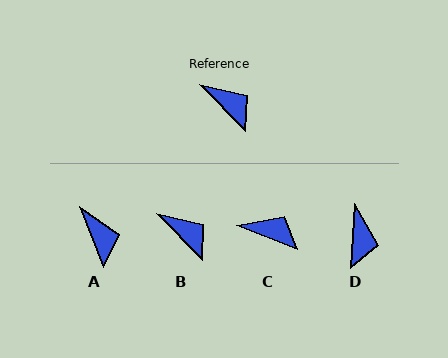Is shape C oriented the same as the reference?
No, it is off by about 24 degrees.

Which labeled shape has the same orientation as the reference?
B.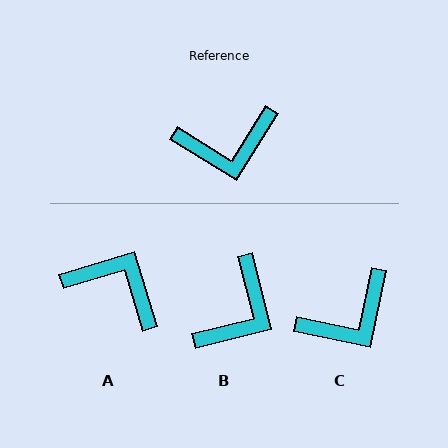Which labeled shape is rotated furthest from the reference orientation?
A, about 139 degrees away.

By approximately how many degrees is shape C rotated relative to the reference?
Approximately 20 degrees counter-clockwise.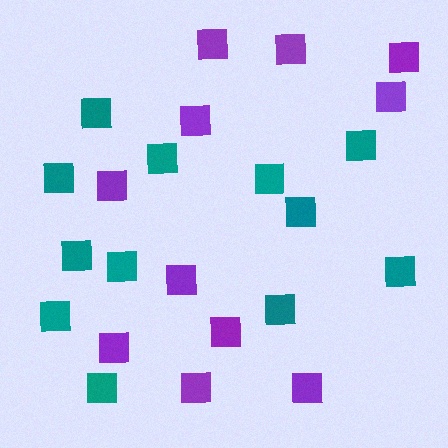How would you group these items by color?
There are 2 groups: one group of teal squares (12) and one group of purple squares (11).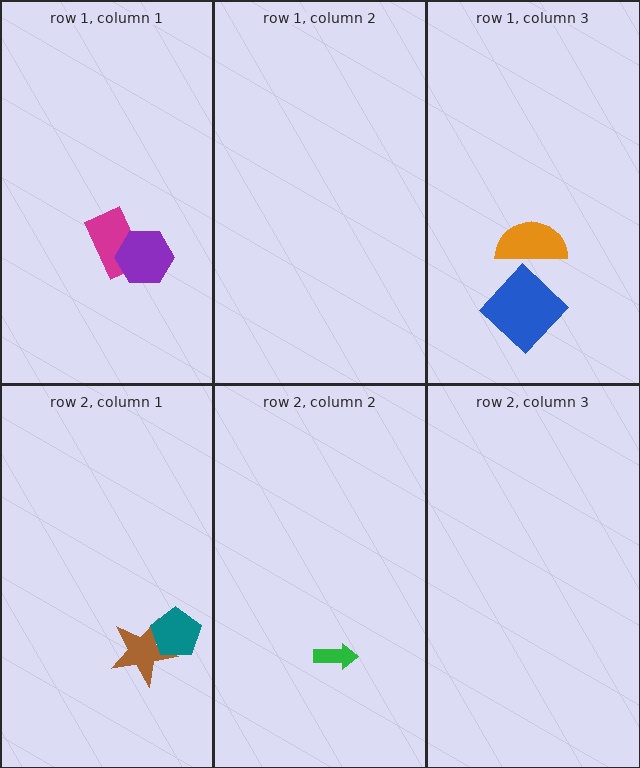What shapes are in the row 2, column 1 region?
The brown star, the teal pentagon.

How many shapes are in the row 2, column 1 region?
2.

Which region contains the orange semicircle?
The row 1, column 3 region.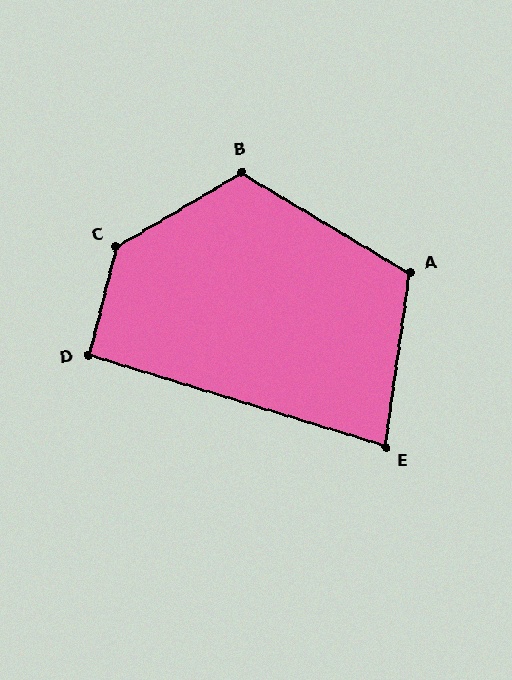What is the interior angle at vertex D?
Approximately 93 degrees (approximately right).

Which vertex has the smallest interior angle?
E, at approximately 81 degrees.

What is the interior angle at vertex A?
Approximately 113 degrees (obtuse).